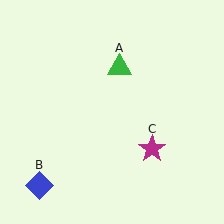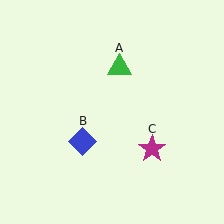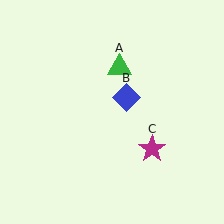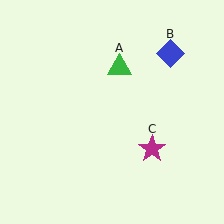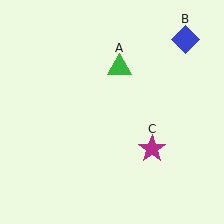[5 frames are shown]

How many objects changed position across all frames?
1 object changed position: blue diamond (object B).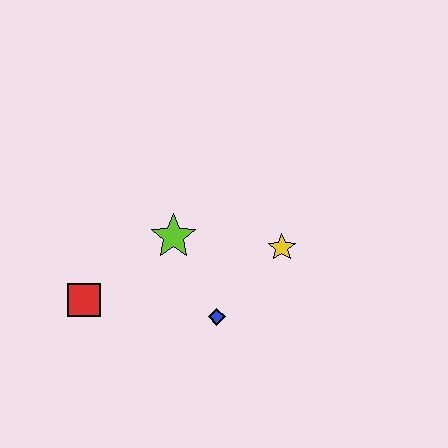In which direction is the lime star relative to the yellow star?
The lime star is to the left of the yellow star.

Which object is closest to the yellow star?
The blue diamond is closest to the yellow star.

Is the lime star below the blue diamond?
No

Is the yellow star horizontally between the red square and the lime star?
No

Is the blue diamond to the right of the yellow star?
No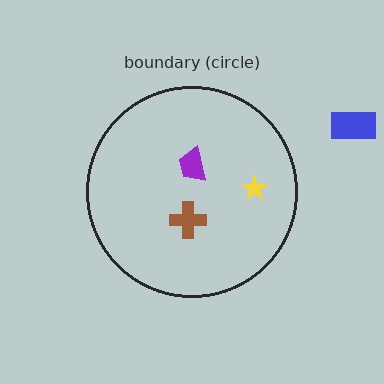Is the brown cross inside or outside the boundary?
Inside.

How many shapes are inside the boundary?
3 inside, 1 outside.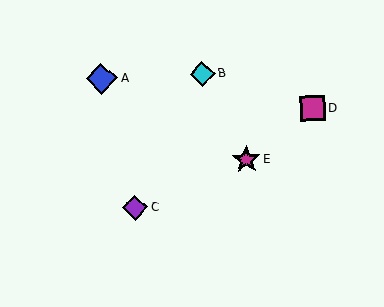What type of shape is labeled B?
Shape B is a cyan diamond.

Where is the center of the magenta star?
The center of the magenta star is at (246, 160).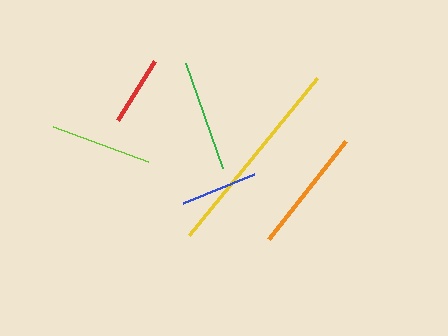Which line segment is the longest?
The yellow line is the longest at approximately 202 pixels.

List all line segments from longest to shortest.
From longest to shortest: yellow, orange, green, lime, blue, red.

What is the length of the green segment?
The green segment is approximately 112 pixels long.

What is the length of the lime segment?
The lime segment is approximately 101 pixels long.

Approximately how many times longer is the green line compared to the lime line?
The green line is approximately 1.1 times the length of the lime line.